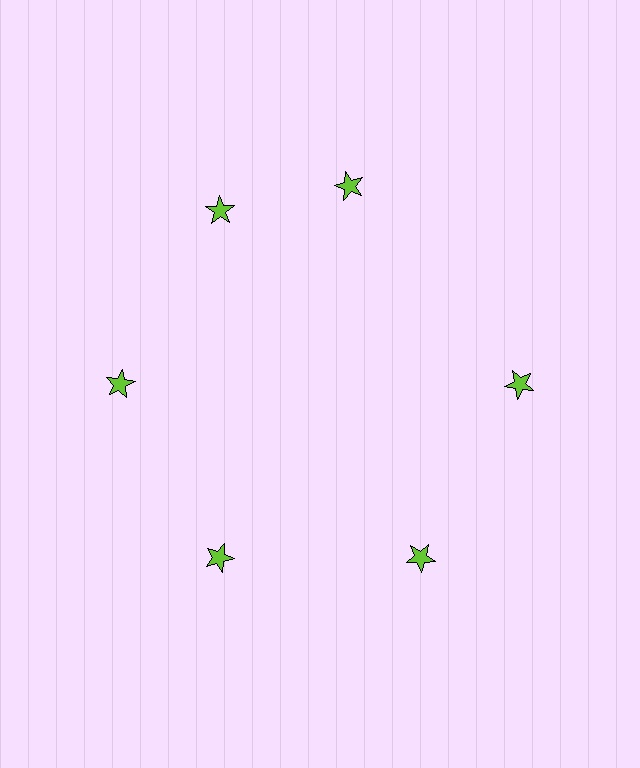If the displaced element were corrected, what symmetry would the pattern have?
It would have 6-fold rotational symmetry — the pattern would map onto itself every 60 degrees.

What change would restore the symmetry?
The symmetry would be restored by rotating it back into even spacing with its neighbors so that all 6 stars sit at equal angles and equal distance from the center.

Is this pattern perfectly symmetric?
No. The 6 lime stars are arranged in a ring, but one element near the 1 o'clock position is rotated out of alignment along the ring, breaking the 6-fold rotational symmetry.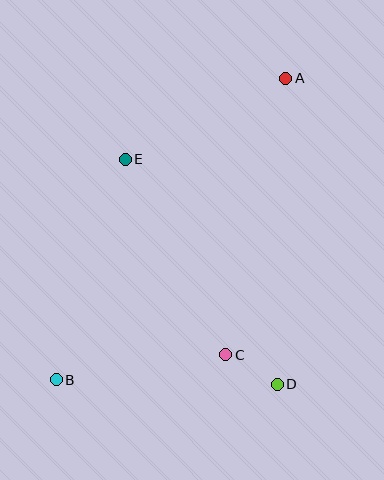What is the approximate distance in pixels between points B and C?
The distance between B and C is approximately 171 pixels.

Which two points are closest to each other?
Points C and D are closest to each other.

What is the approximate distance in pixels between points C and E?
The distance between C and E is approximately 220 pixels.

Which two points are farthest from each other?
Points A and B are farthest from each other.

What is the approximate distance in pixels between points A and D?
The distance between A and D is approximately 306 pixels.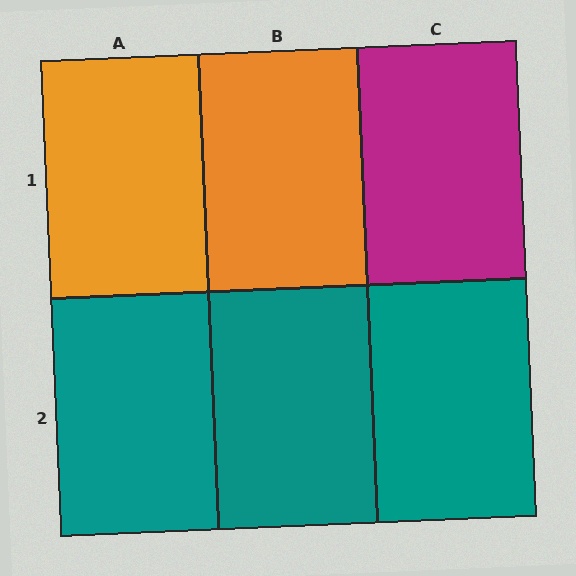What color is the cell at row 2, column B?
Teal.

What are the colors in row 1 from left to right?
Orange, orange, magenta.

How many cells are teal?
3 cells are teal.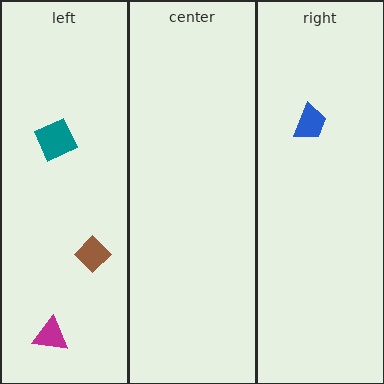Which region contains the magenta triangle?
The left region.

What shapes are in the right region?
The blue trapezoid.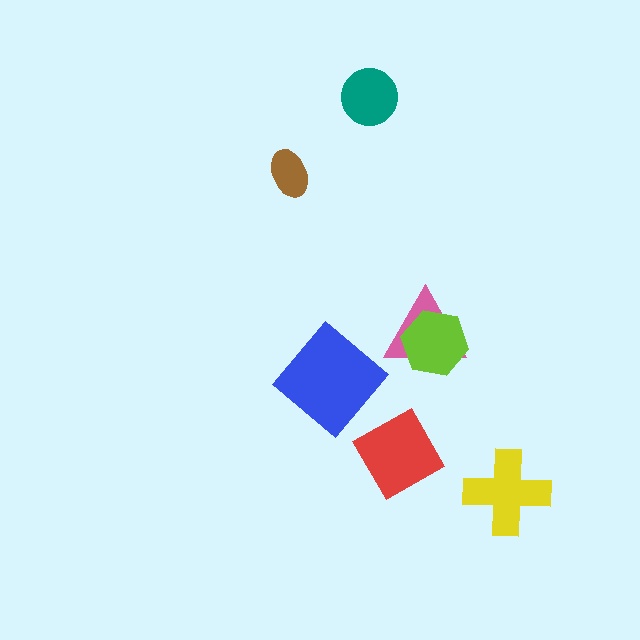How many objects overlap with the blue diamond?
0 objects overlap with the blue diamond.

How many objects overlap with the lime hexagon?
1 object overlaps with the lime hexagon.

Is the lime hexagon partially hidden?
No, no other shape covers it.